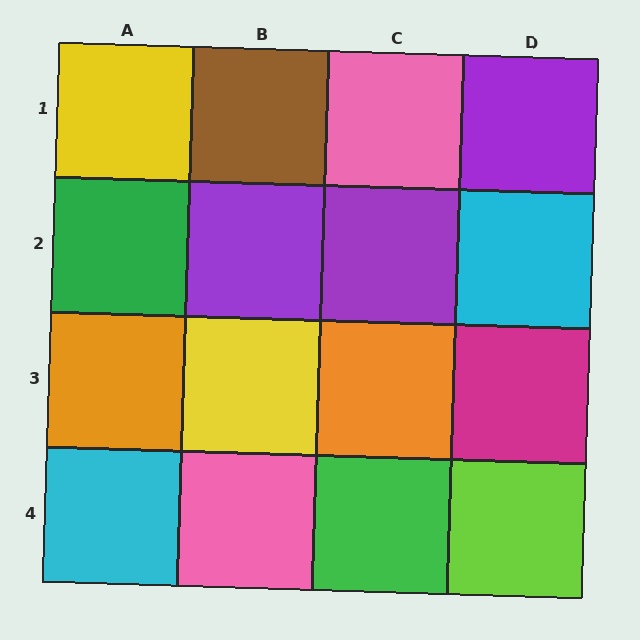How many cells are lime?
1 cell is lime.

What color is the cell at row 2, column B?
Purple.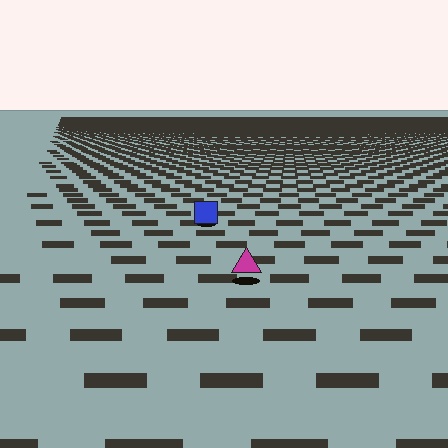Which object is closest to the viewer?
The magenta triangle is closest. The texture marks near it are larger and more spread out.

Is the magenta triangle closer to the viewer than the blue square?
Yes. The magenta triangle is closer — you can tell from the texture gradient: the ground texture is coarser near it.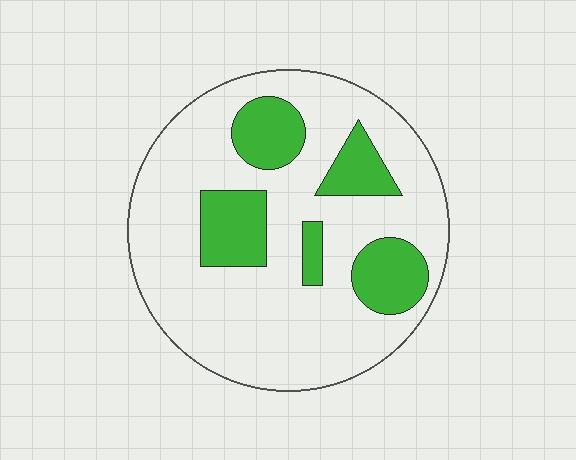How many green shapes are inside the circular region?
5.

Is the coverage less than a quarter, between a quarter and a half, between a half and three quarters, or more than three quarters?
Less than a quarter.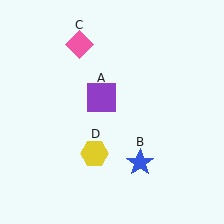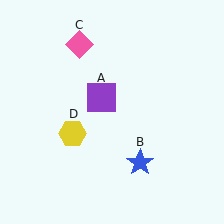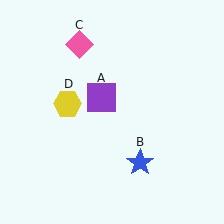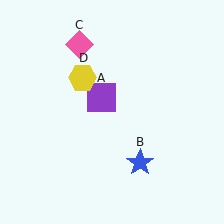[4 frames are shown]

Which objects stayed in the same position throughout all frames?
Purple square (object A) and blue star (object B) and pink diamond (object C) remained stationary.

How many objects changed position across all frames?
1 object changed position: yellow hexagon (object D).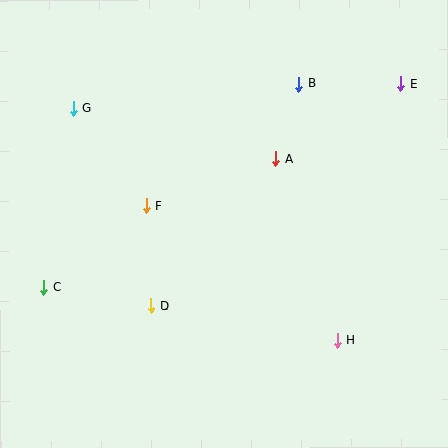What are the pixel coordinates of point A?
Point A is at (276, 158).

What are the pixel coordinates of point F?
Point F is at (146, 206).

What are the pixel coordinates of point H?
Point H is at (337, 341).